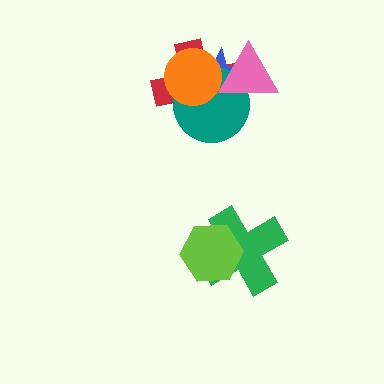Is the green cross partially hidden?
Yes, it is partially covered by another shape.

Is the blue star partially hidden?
Yes, it is partially covered by another shape.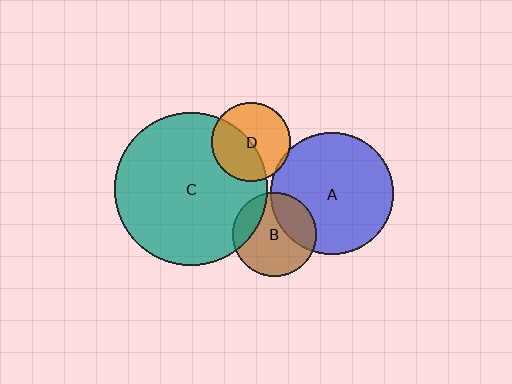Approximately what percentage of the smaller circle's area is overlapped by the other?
Approximately 45%.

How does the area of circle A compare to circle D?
Approximately 2.4 times.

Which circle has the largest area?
Circle C (teal).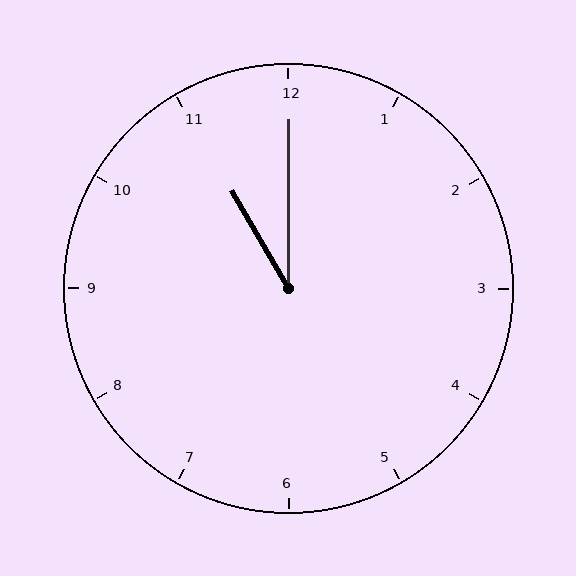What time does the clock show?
11:00.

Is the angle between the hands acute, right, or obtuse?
It is acute.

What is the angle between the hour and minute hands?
Approximately 30 degrees.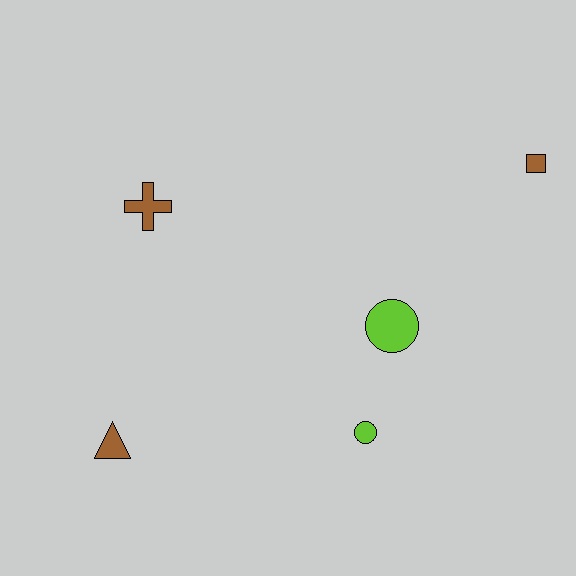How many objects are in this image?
There are 5 objects.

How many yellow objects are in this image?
There are no yellow objects.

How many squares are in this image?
There is 1 square.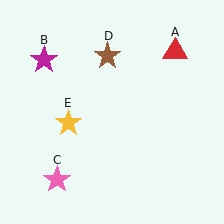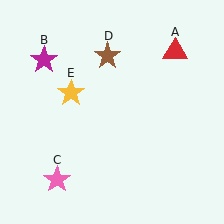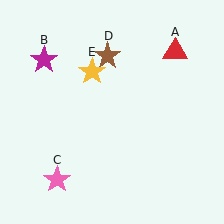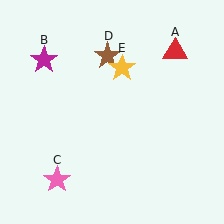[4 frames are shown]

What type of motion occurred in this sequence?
The yellow star (object E) rotated clockwise around the center of the scene.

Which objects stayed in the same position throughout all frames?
Red triangle (object A) and magenta star (object B) and pink star (object C) and brown star (object D) remained stationary.